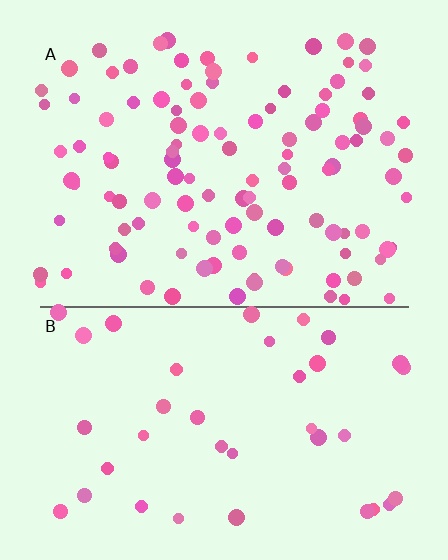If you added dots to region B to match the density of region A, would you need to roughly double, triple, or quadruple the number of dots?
Approximately triple.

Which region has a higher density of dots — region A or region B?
A (the top).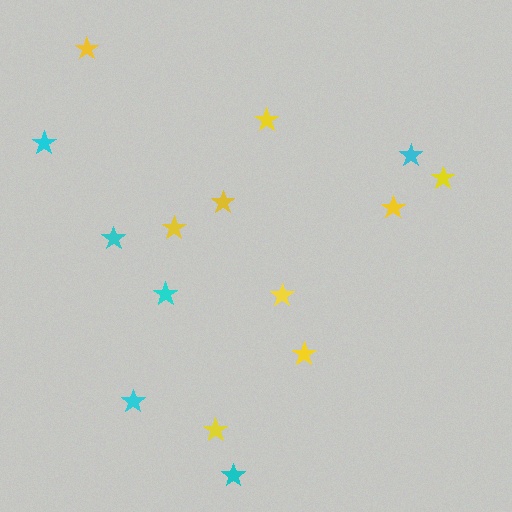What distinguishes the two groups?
There are 2 groups: one group of yellow stars (9) and one group of cyan stars (6).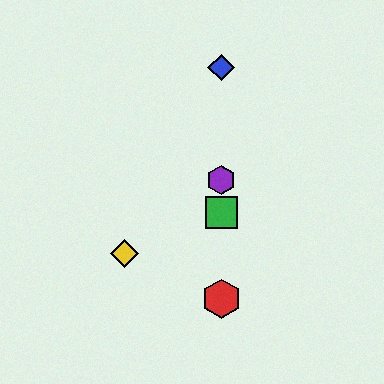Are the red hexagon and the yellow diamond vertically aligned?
No, the red hexagon is at x≈221 and the yellow diamond is at x≈124.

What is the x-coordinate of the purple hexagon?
The purple hexagon is at x≈221.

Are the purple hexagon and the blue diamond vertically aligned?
Yes, both are at x≈221.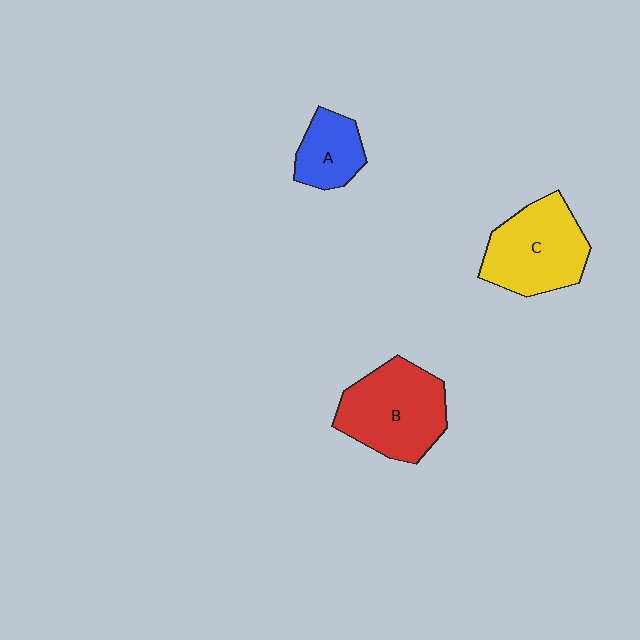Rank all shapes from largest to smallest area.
From largest to smallest: B (red), C (yellow), A (blue).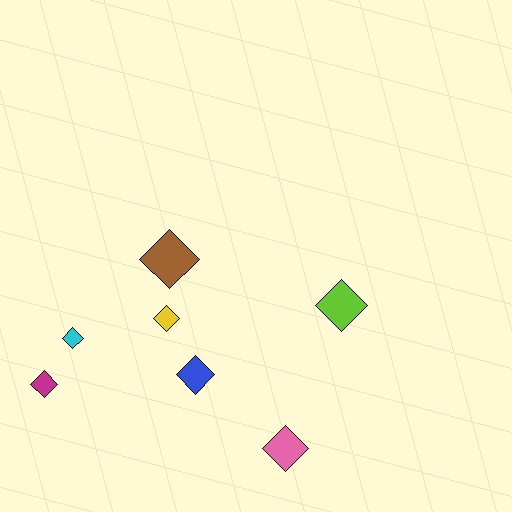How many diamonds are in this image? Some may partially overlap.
There are 7 diamonds.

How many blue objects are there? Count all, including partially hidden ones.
There is 1 blue object.